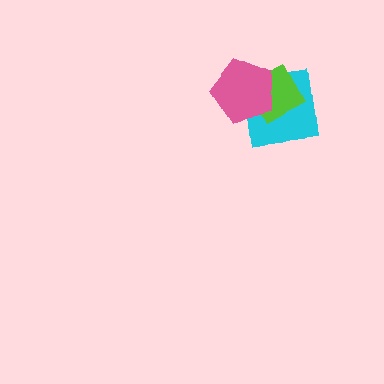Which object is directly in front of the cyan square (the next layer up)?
The lime diamond is directly in front of the cyan square.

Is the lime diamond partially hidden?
Yes, it is partially covered by another shape.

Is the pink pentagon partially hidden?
No, no other shape covers it.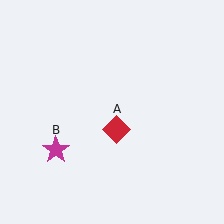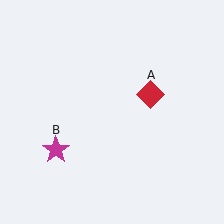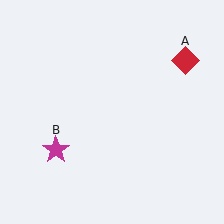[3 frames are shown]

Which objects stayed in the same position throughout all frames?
Magenta star (object B) remained stationary.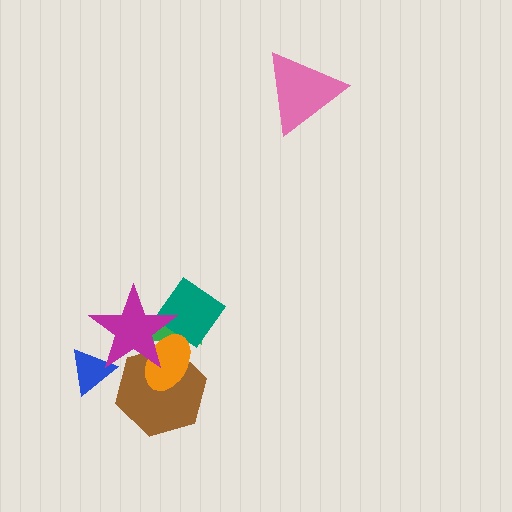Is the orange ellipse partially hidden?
Yes, it is partially covered by another shape.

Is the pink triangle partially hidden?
No, no other shape covers it.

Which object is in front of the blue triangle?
The magenta star is in front of the blue triangle.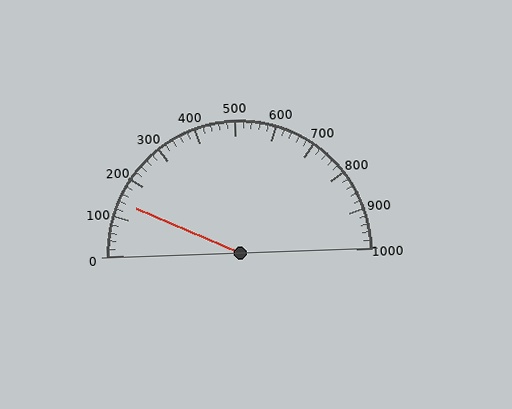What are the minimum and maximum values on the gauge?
The gauge ranges from 0 to 1000.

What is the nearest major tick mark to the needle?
The nearest major tick mark is 100.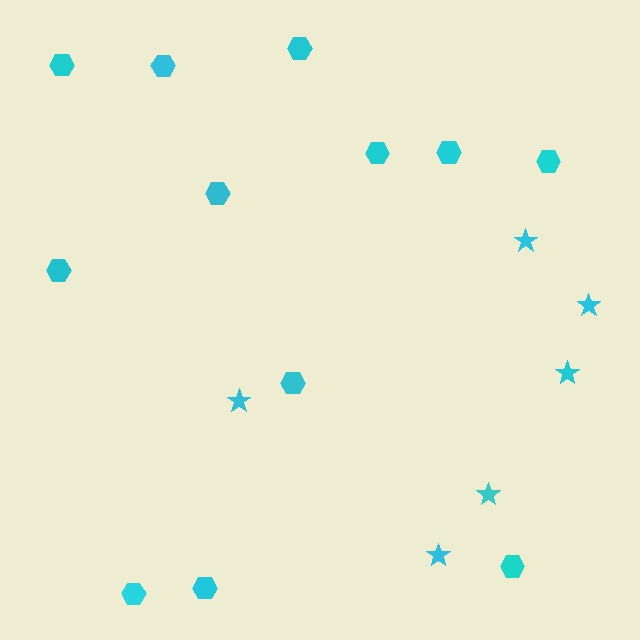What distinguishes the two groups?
There are 2 groups: one group of stars (6) and one group of hexagons (12).